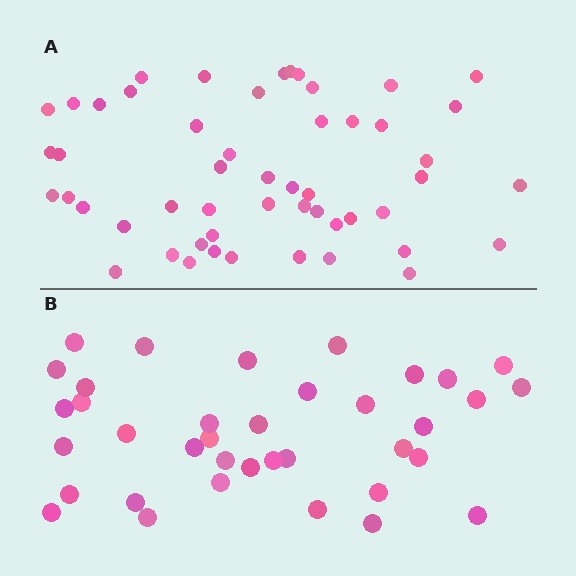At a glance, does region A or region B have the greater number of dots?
Region A (the top region) has more dots.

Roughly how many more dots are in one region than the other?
Region A has approximately 15 more dots than region B.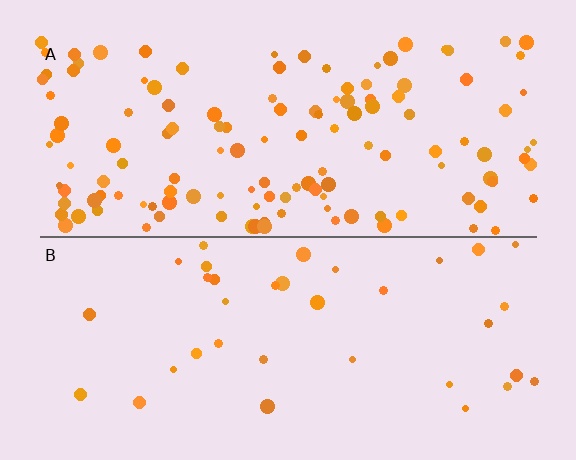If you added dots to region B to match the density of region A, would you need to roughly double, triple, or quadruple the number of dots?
Approximately quadruple.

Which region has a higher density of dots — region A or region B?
A (the top).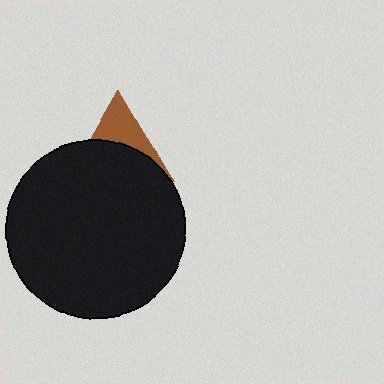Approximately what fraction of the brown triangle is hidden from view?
Roughly 62% of the brown triangle is hidden behind the black circle.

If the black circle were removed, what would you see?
You would see the complete brown triangle.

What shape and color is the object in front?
The object in front is a black circle.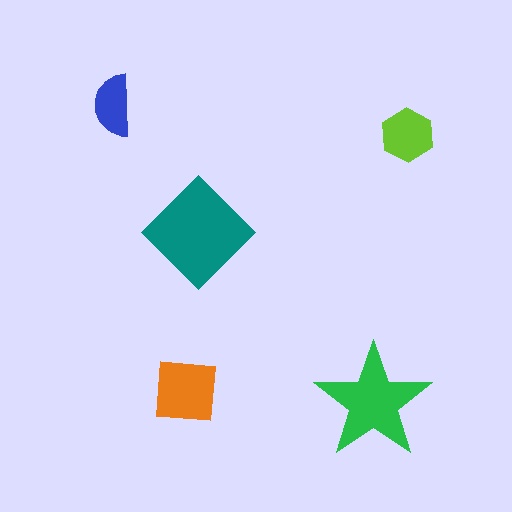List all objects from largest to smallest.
The teal diamond, the green star, the orange square, the lime hexagon, the blue semicircle.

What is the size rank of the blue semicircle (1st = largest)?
5th.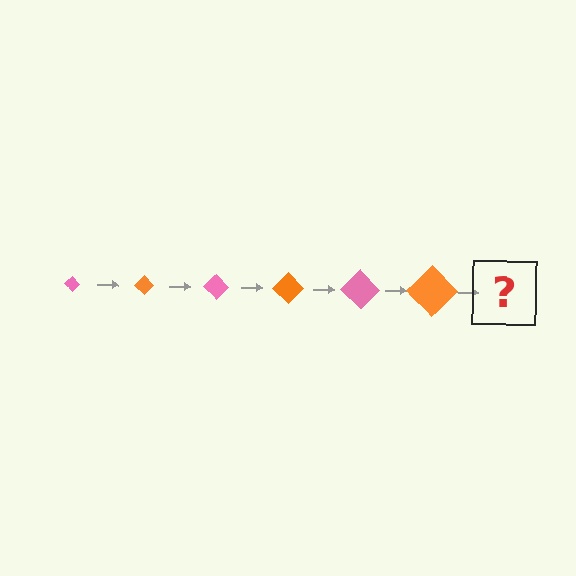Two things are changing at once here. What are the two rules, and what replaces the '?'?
The two rules are that the diamond grows larger each step and the color cycles through pink and orange. The '?' should be a pink diamond, larger than the previous one.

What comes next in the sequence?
The next element should be a pink diamond, larger than the previous one.